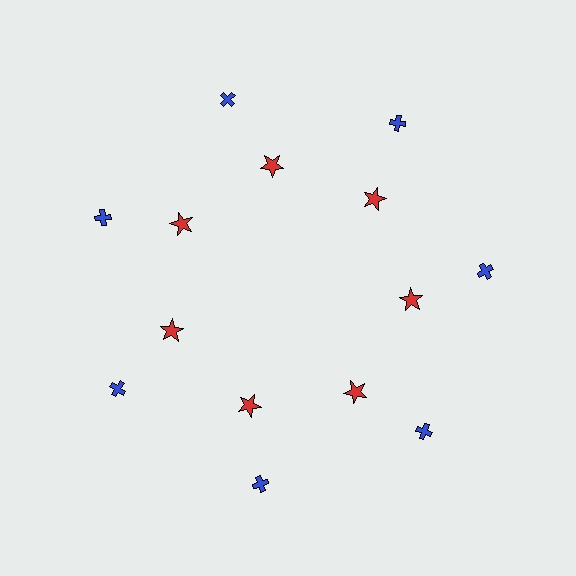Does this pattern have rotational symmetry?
Yes, this pattern has 7-fold rotational symmetry. It looks the same after rotating 51 degrees around the center.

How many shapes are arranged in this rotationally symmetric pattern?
There are 14 shapes, arranged in 7 groups of 2.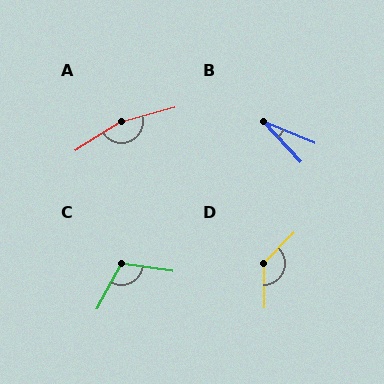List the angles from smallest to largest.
B (25°), C (110°), D (135°), A (163°).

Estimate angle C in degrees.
Approximately 110 degrees.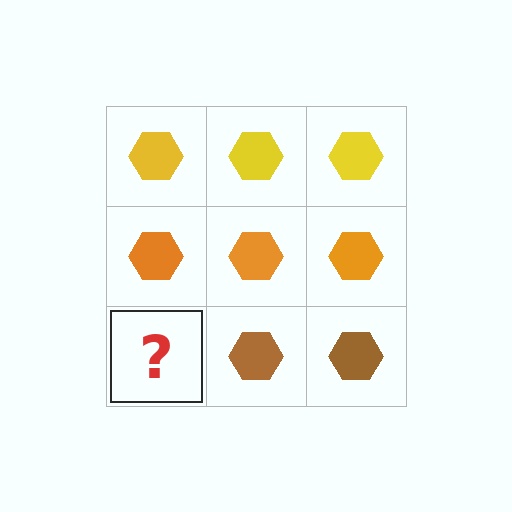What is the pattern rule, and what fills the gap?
The rule is that each row has a consistent color. The gap should be filled with a brown hexagon.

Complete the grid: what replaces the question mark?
The question mark should be replaced with a brown hexagon.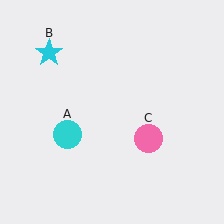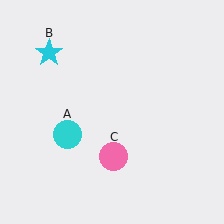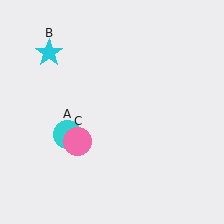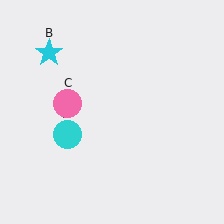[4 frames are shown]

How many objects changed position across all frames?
1 object changed position: pink circle (object C).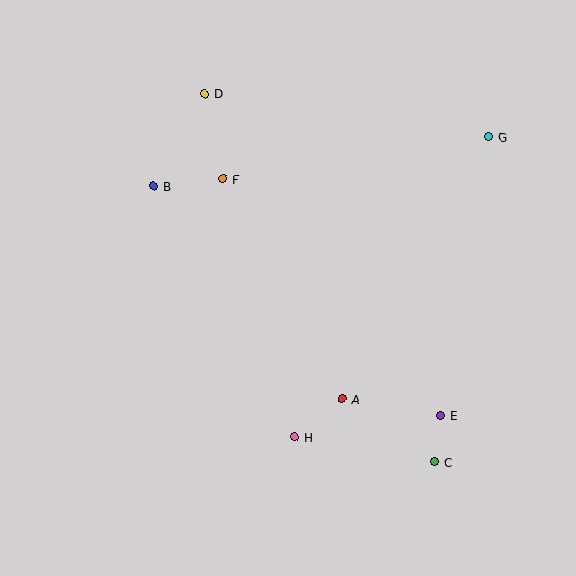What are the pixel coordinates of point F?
Point F is at (223, 179).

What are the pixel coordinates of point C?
Point C is at (435, 462).